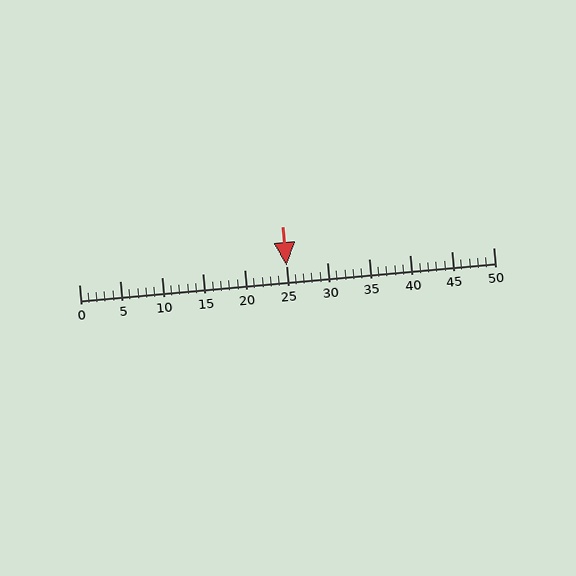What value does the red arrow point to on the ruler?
The red arrow points to approximately 25.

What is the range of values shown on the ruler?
The ruler shows values from 0 to 50.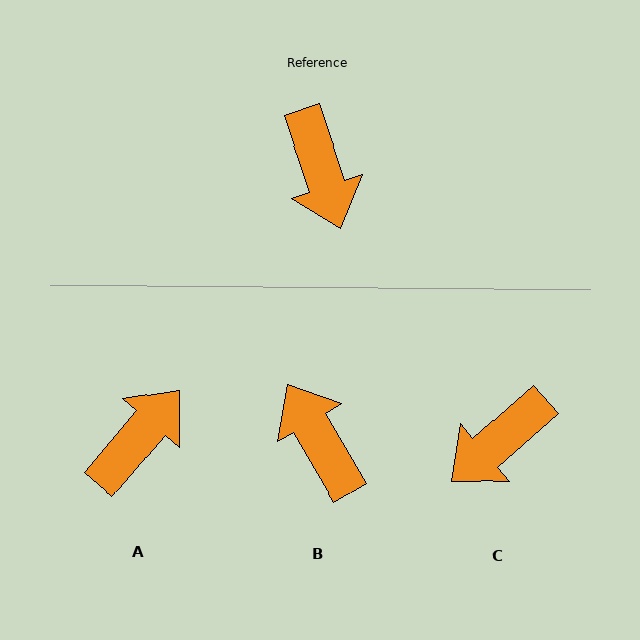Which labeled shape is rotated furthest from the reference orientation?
B, about 168 degrees away.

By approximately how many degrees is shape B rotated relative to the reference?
Approximately 168 degrees clockwise.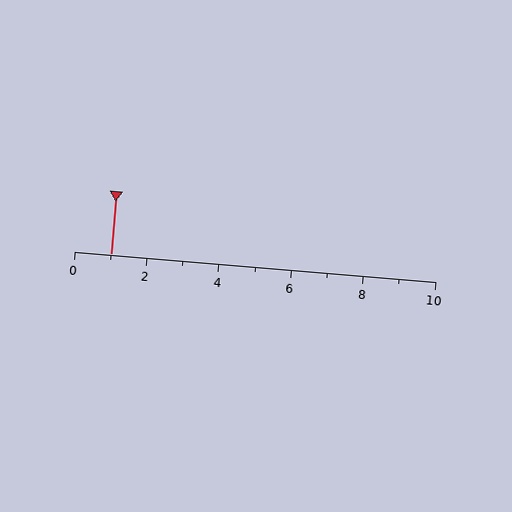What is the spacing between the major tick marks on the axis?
The major ticks are spaced 2 apart.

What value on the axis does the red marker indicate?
The marker indicates approximately 1.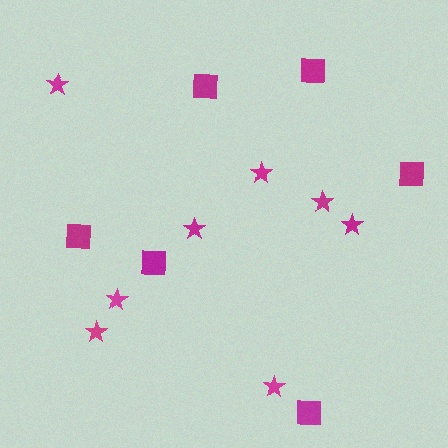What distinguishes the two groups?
There are 2 groups: one group of squares (6) and one group of stars (8).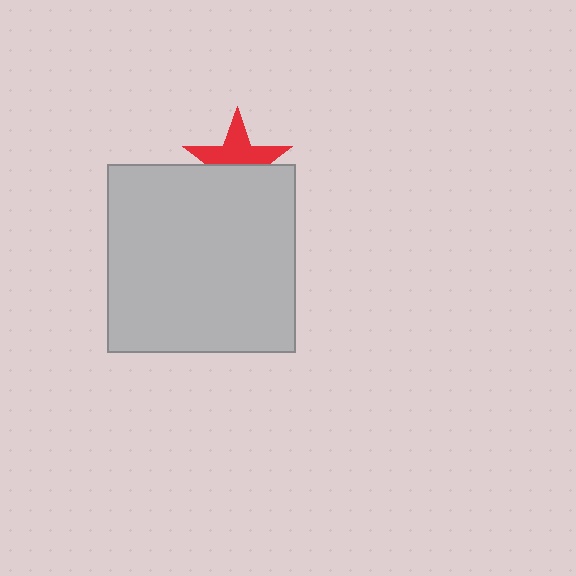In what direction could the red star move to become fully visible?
The red star could move up. That would shift it out from behind the light gray square entirely.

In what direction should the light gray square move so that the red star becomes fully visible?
The light gray square should move down. That is the shortest direction to clear the overlap and leave the red star fully visible.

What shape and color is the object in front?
The object in front is a light gray square.